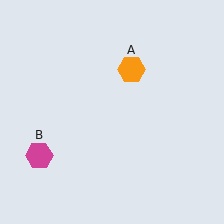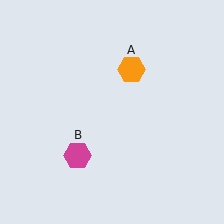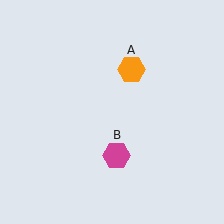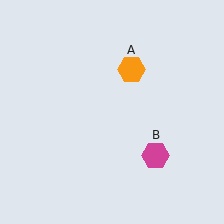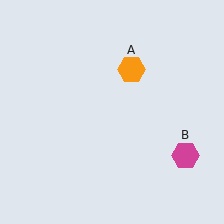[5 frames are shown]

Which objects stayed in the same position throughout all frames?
Orange hexagon (object A) remained stationary.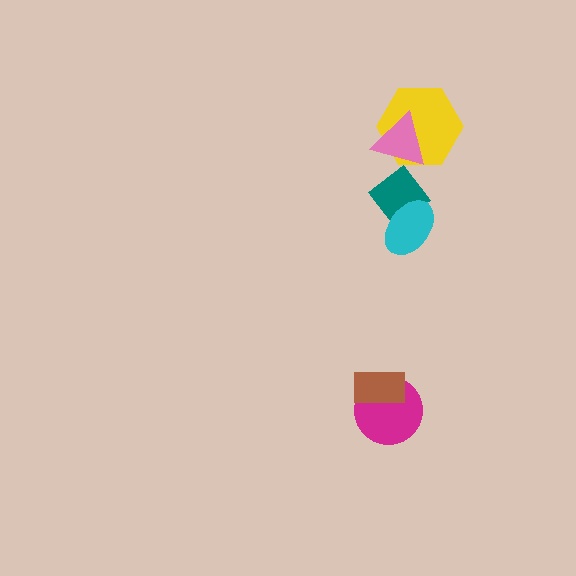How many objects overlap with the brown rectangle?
1 object overlaps with the brown rectangle.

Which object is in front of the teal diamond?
The cyan ellipse is in front of the teal diamond.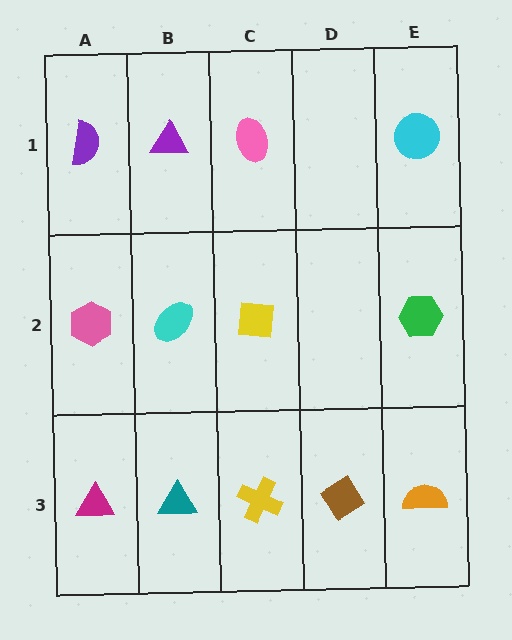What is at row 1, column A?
A purple semicircle.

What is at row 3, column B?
A teal triangle.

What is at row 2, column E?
A green hexagon.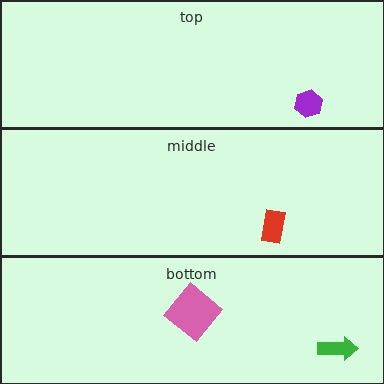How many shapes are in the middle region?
1.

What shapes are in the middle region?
The red rectangle.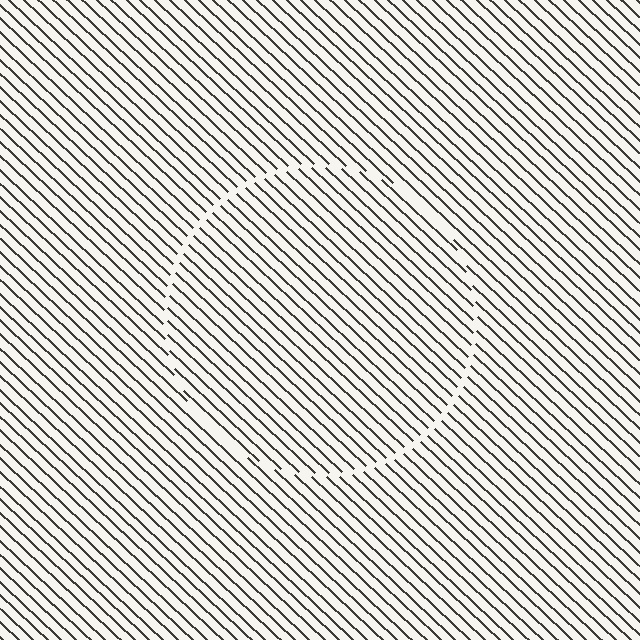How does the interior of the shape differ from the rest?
The interior of the shape contains the same grating, shifted by half a period — the contour is defined by the phase discontinuity where line-ends from the inner and outer gratings abut.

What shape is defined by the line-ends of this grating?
An illusory circle. The interior of the shape contains the same grating, shifted by half a period — the contour is defined by the phase discontinuity where line-ends from the inner and outer gratings abut.